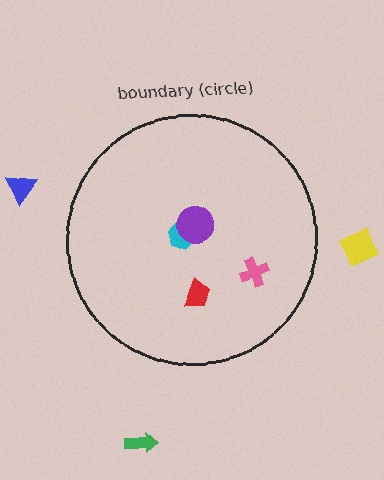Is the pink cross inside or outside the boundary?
Inside.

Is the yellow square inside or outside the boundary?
Outside.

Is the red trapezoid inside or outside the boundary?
Inside.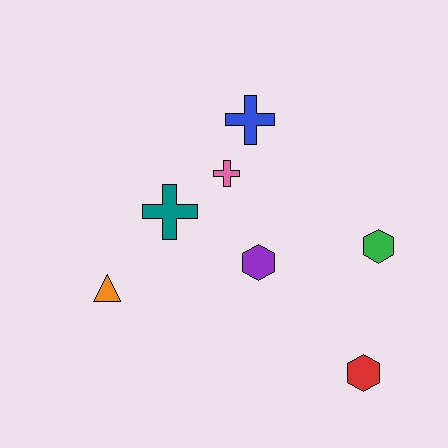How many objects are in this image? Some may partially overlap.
There are 7 objects.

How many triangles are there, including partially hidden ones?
There is 1 triangle.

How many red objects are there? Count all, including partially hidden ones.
There is 1 red object.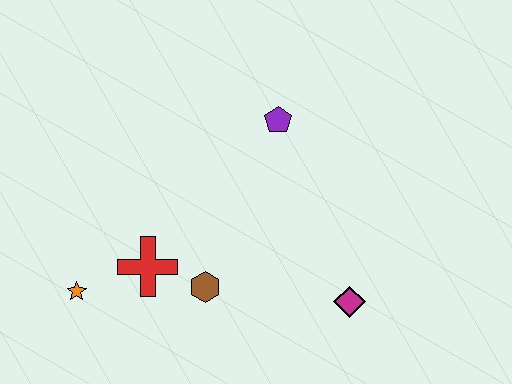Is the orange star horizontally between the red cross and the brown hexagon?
No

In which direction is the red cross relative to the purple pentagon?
The red cross is below the purple pentagon.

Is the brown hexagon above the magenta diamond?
Yes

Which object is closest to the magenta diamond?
The brown hexagon is closest to the magenta diamond.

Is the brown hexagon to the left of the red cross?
No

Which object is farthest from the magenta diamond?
The orange star is farthest from the magenta diamond.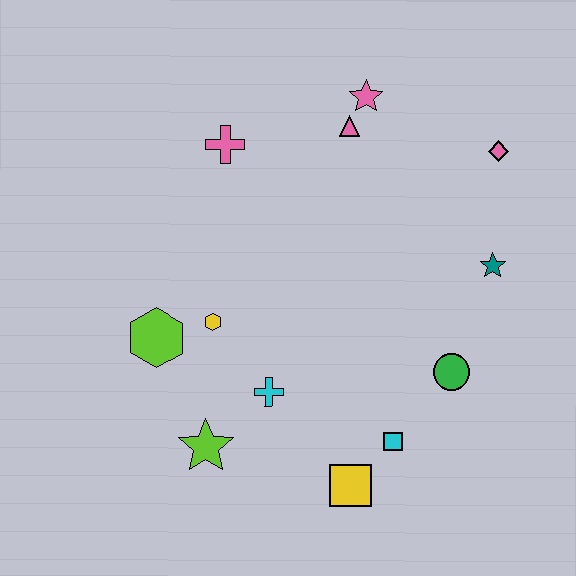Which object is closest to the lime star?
The cyan cross is closest to the lime star.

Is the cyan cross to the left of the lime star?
No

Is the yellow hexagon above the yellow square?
Yes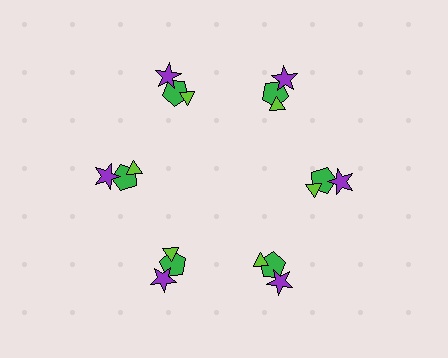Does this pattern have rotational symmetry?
Yes, this pattern has 6-fold rotational symmetry. It looks the same after rotating 60 degrees around the center.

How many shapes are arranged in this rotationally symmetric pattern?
There are 18 shapes, arranged in 6 groups of 3.